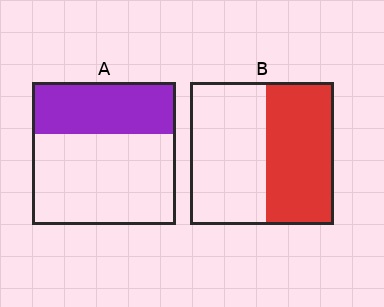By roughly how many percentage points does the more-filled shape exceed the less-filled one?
By roughly 10 percentage points (B over A).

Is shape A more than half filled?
No.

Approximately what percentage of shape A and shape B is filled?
A is approximately 35% and B is approximately 45%.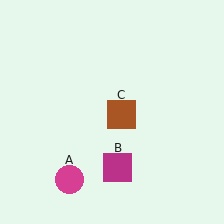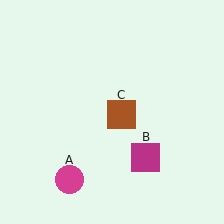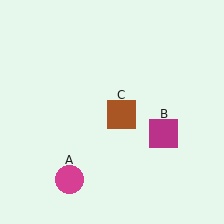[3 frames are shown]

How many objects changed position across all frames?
1 object changed position: magenta square (object B).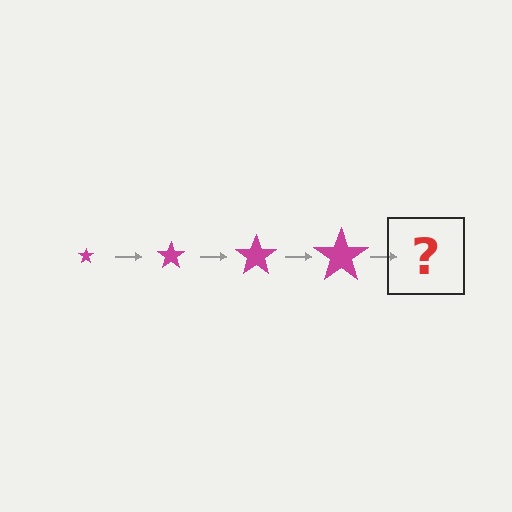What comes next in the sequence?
The next element should be a magenta star, larger than the previous one.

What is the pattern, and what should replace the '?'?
The pattern is that the star gets progressively larger each step. The '?' should be a magenta star, larger than the previous one.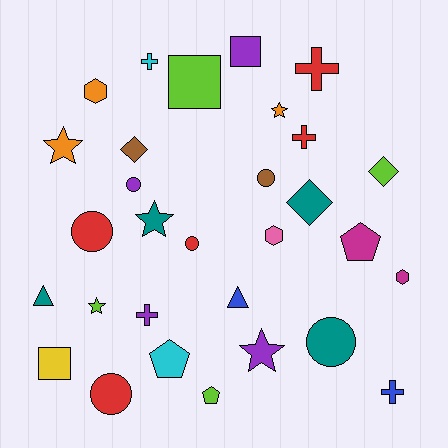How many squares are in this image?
There are 3 squares.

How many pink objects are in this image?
There is 1 pink object.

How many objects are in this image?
There are 30 objects.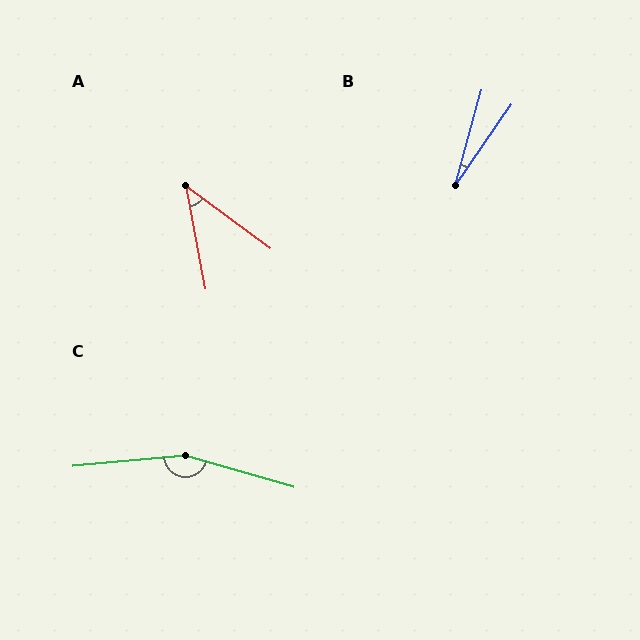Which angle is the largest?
C, at approximately 158 degrees.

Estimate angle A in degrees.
Approximately 43 degrees.